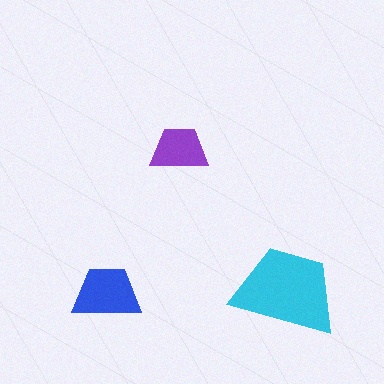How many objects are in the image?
There are 3 objects in the image.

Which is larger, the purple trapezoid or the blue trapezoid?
The blue one.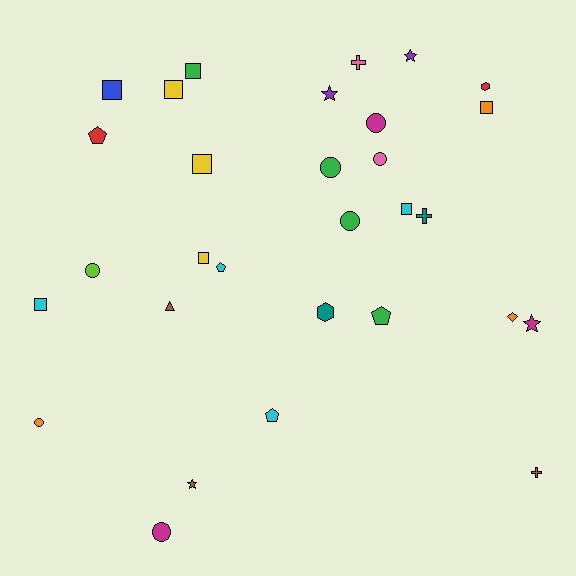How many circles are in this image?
There are 7 circles.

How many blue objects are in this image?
There is 1 blue object.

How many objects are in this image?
There are 30 objects.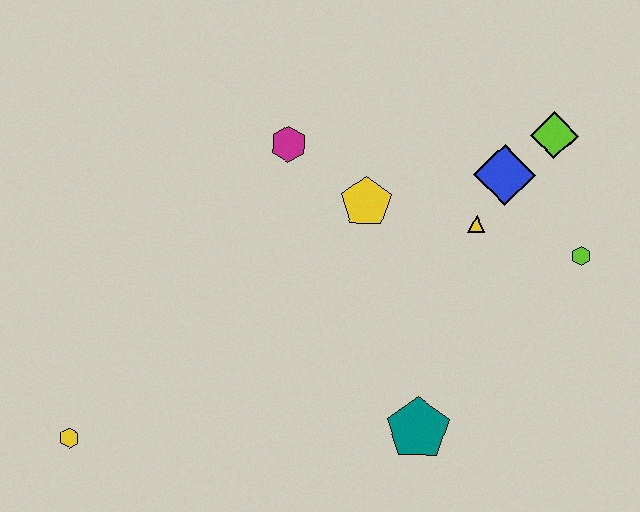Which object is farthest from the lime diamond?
The yellow hexagon is farthest from the lime diamond.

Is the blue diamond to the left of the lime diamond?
Yes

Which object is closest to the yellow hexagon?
The teal pentagon is closest to the yellow hexagon.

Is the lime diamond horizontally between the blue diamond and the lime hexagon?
Yes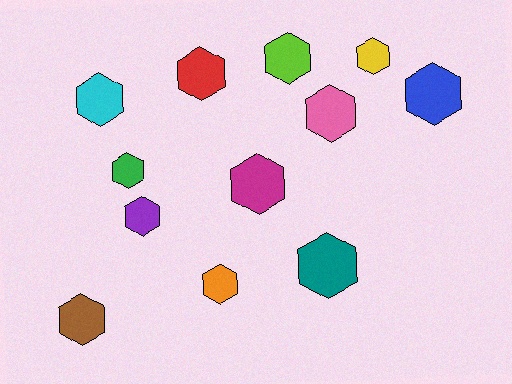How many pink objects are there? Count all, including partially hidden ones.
There is 1 pink object.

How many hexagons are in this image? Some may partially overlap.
There are 12 hexagons.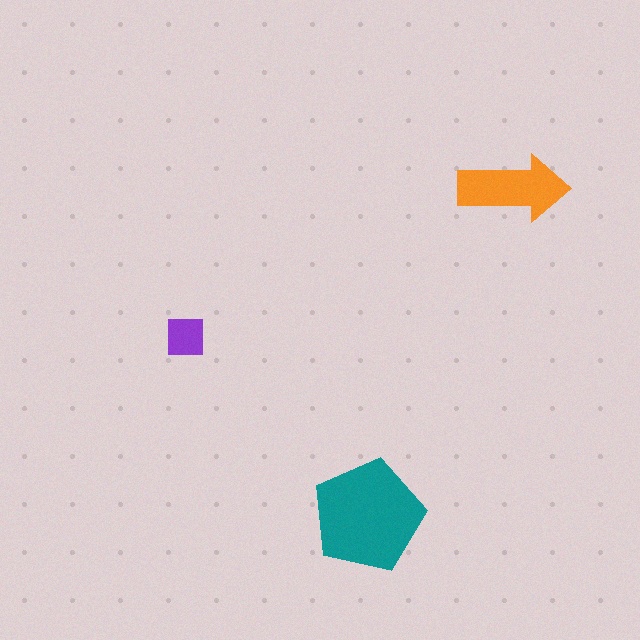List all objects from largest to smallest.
The teal pentagon, the orange arrow, the purple square.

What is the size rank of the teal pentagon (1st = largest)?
1st.